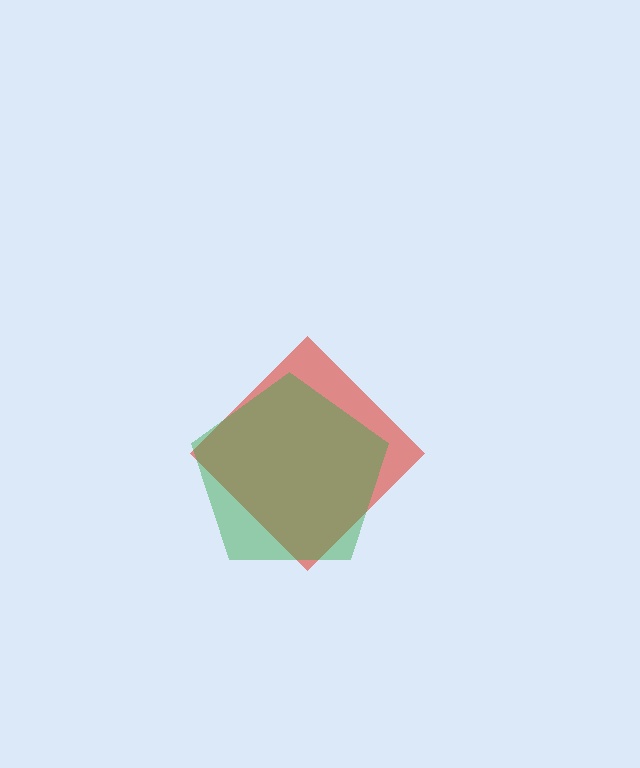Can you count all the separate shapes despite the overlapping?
Yes, there are 2 separate shapes.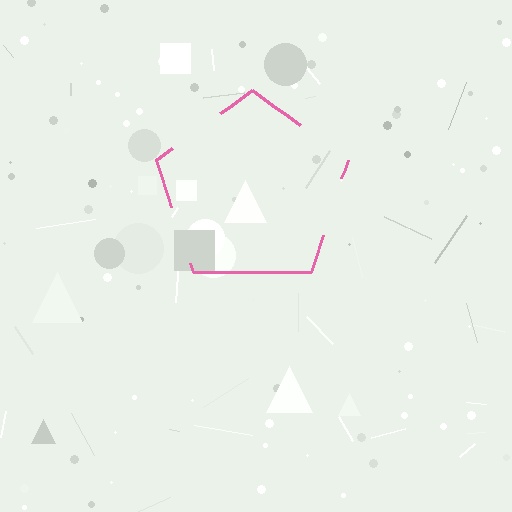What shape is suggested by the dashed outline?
The dashed outline suggests a pentagon.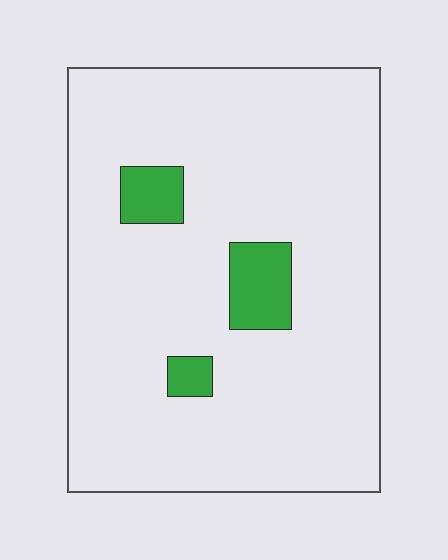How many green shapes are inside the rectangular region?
3.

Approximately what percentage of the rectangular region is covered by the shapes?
Approximately 10%.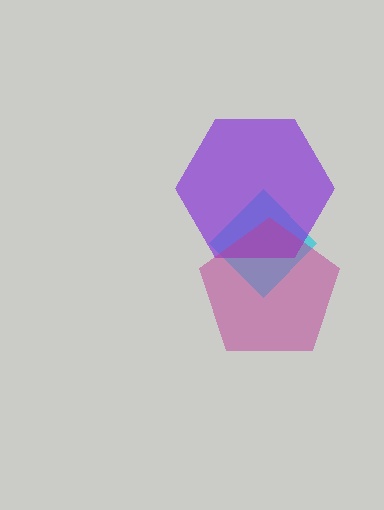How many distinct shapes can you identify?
There are 3 distinct shapes: a cyan diamond, a purple hexagon, a magenta pentagon.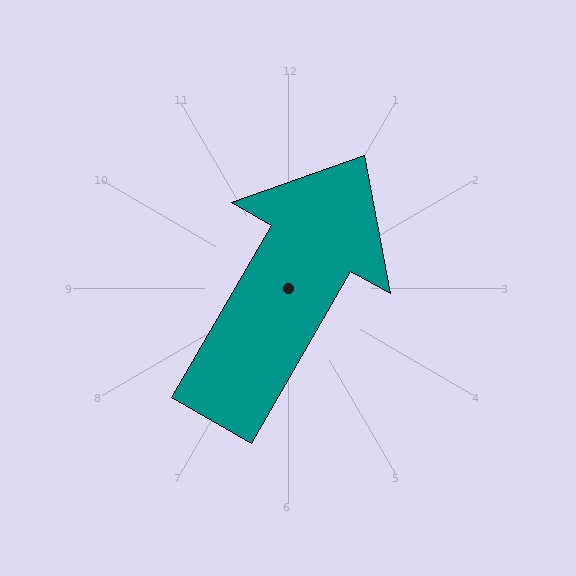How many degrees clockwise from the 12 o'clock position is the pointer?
Approximately 30 degrees.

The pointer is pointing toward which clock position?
Roughly 1 o'clock.